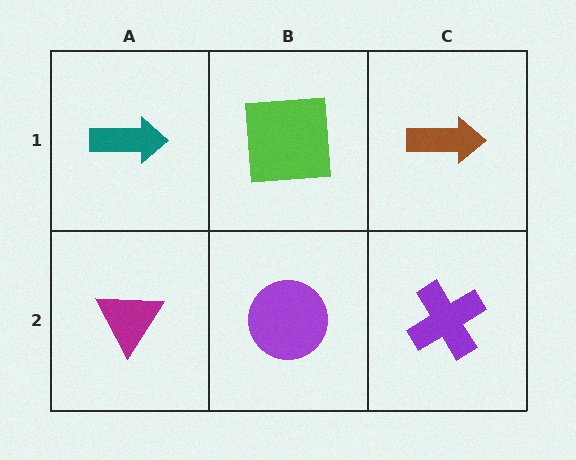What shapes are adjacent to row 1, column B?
A purple circle (row 2, column B), a teal arrow (row 1, column A), a brown arrow (row 1, column C).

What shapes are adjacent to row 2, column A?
A teal arrow (row 1, column A), a purple circle (row 2, column B).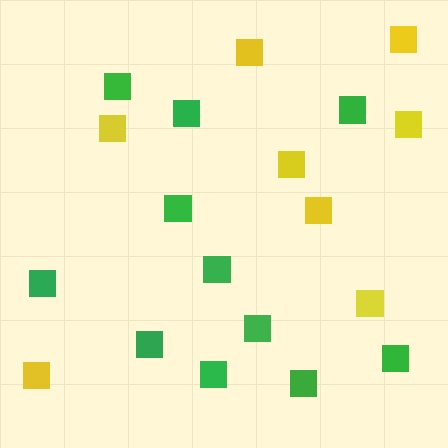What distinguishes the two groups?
There are 2 groups: one group of green squares (11) and one group of yellow squares (8).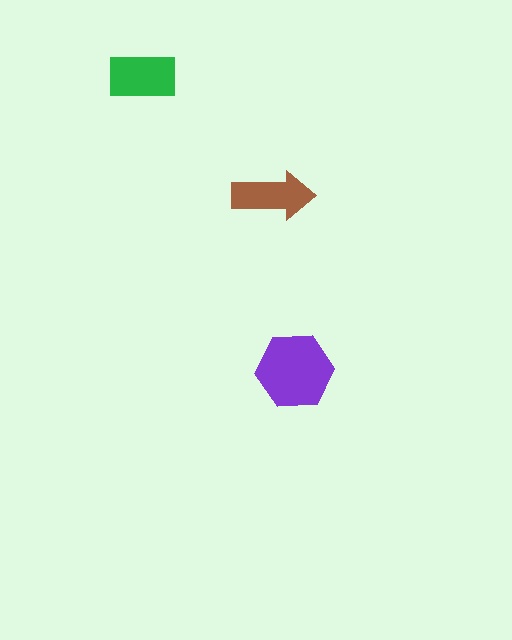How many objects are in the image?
There are 3 objects in the image.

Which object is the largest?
The purple hexagon.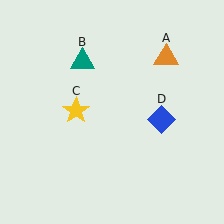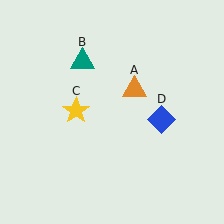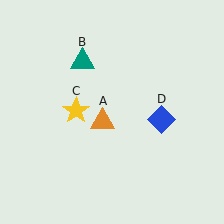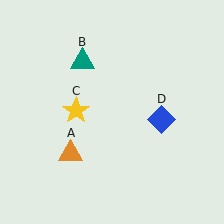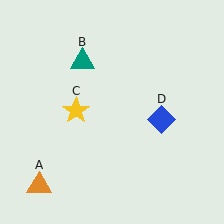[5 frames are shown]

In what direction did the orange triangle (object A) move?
The orange triangle (object A) moved down and to the left.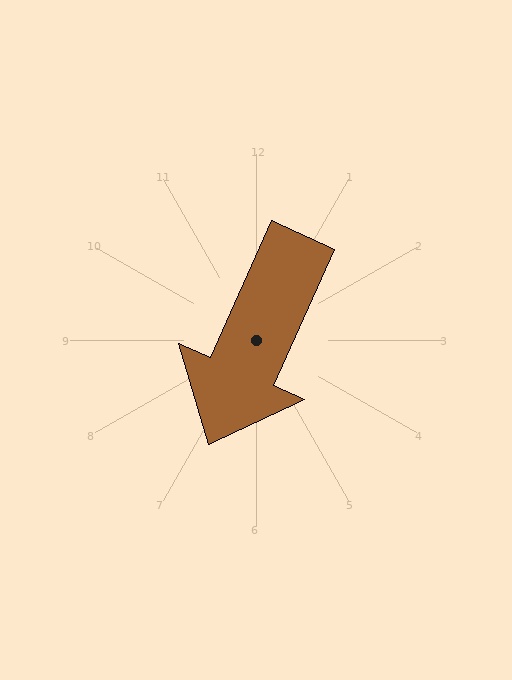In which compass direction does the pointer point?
Southwest.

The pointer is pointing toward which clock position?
Roughly 7 o'clock.